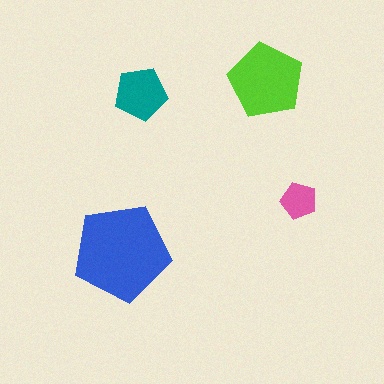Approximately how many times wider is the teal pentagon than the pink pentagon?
About 1.5 times wider.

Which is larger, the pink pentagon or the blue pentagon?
The blue one.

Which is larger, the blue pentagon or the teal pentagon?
The blue one.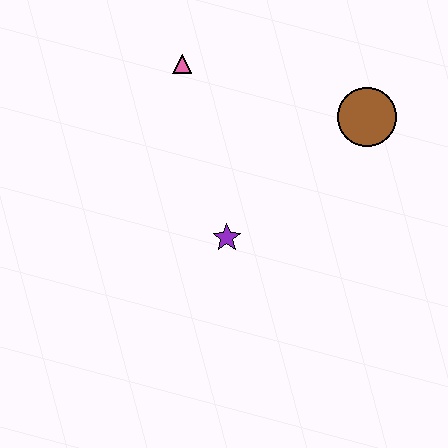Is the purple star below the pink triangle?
Yes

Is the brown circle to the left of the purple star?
No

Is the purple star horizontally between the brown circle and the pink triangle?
Yes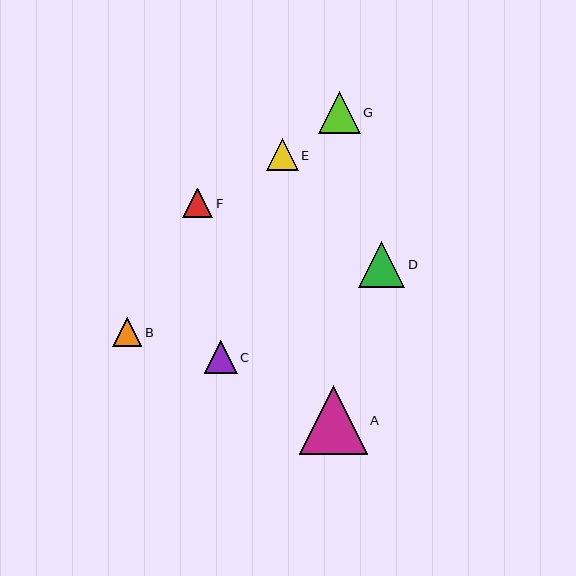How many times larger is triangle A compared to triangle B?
Triangle A is approximately 2.4 times the size of triangle B.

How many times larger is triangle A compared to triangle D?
Triangle A is approximately 1.5 times the size of triangle D.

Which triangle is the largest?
Triangle A is the largest with a size of approximately 68 pixels.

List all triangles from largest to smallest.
From largest to smallest: A, D, G, C, E, F, B.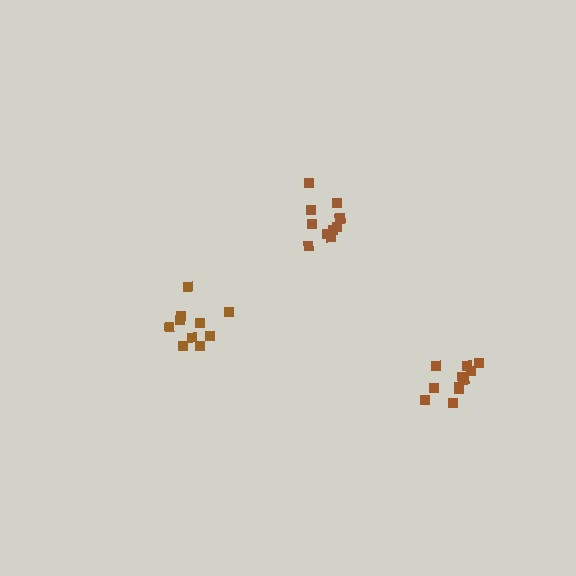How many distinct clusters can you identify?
There are 3 distinct clusters.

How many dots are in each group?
Group 1: 10 dots, Group 2: 11 dots, Group 3: 11 dots (32 total).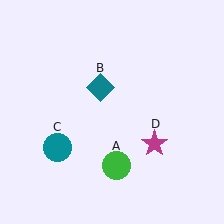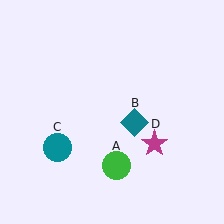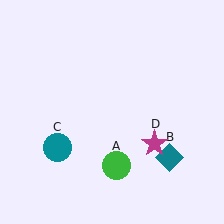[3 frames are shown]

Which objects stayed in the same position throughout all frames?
Green circle (object A) and teal circle (object C) and magenta star (object D) remained stationary.